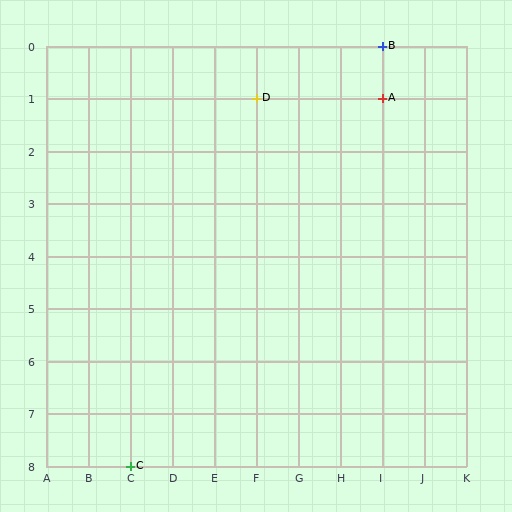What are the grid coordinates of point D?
Point D is at grid coordinates (F, 1).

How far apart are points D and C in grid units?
Points D and C are 3 columns and 7 rows apart (about 7.6 grid units diagonally).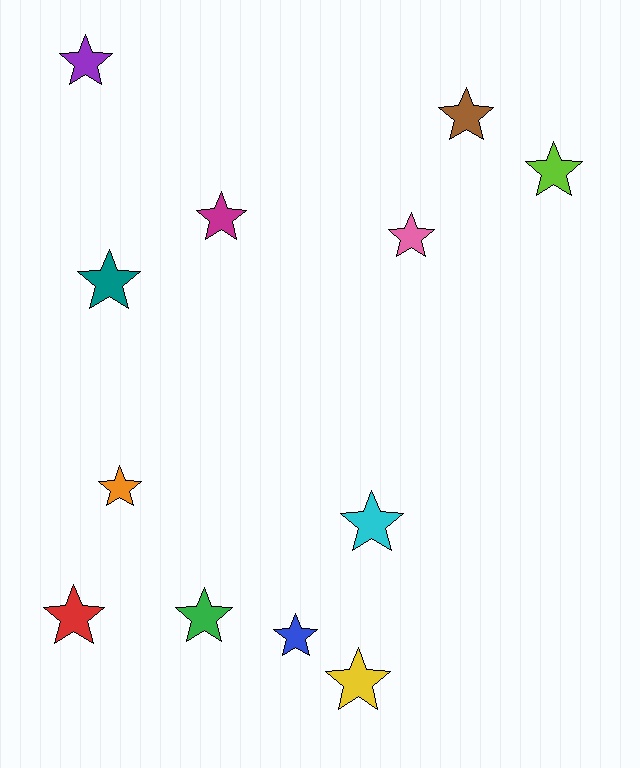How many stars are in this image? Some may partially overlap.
There are 12 stars.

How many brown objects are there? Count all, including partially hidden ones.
There is 1 brown object.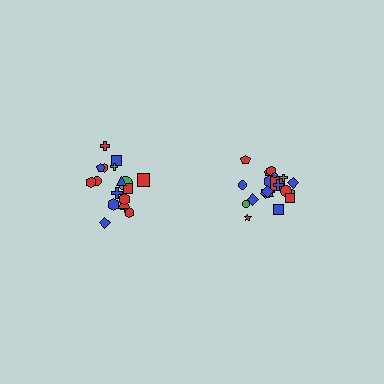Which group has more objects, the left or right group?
The right group.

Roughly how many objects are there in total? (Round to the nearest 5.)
Roughly 40 objects in total.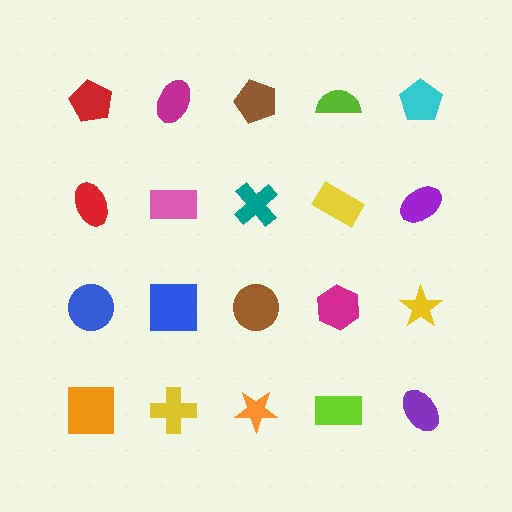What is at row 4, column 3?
An orange star.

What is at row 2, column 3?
A teal cross.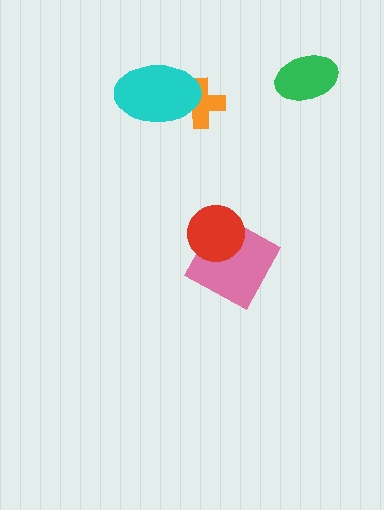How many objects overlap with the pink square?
1 object overlaps with the pink square.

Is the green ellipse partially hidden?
No, no other shape covers it.